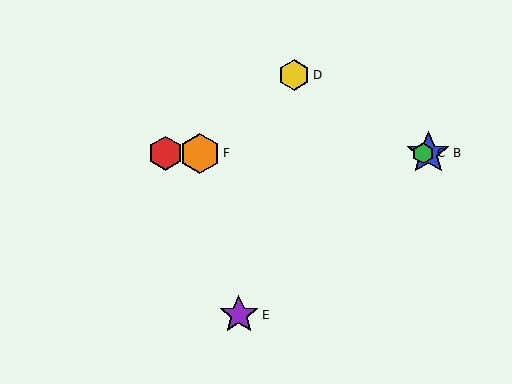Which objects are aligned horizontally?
Objects A, B, C, F are aligned horizontally.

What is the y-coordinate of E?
Object E is at y≈315.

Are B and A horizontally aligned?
Yes, both are at y≈153.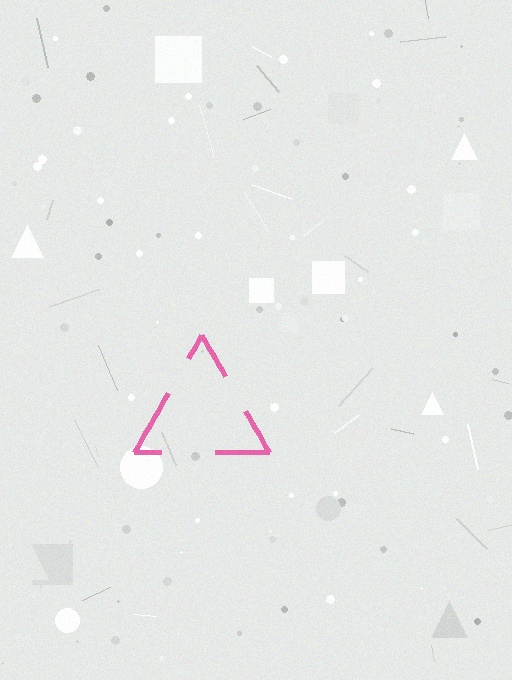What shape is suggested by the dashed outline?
The dashed outline suggests a triangle.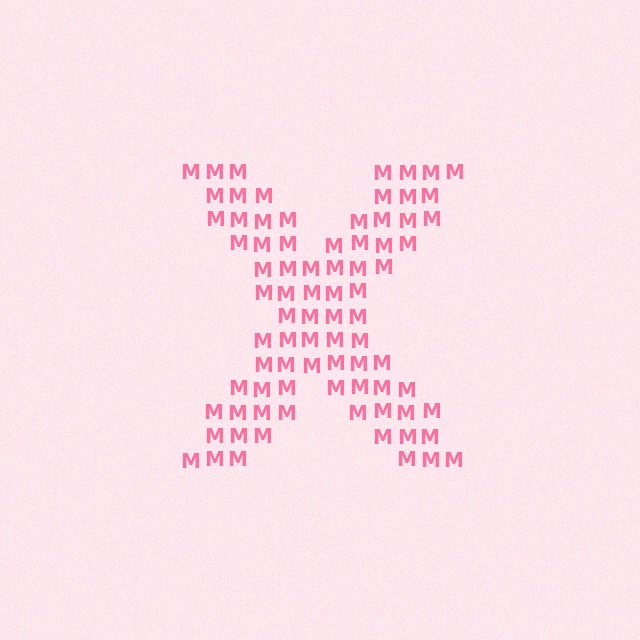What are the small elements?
The small elements are letter M's.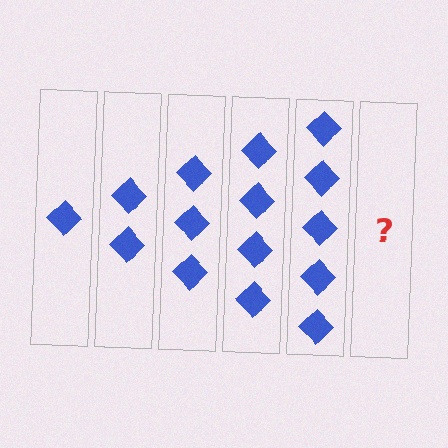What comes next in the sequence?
The next element should be 6 diamonds.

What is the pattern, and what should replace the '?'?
The pattern is that each step adds one more diamond. The '?' should be 6 diamonds.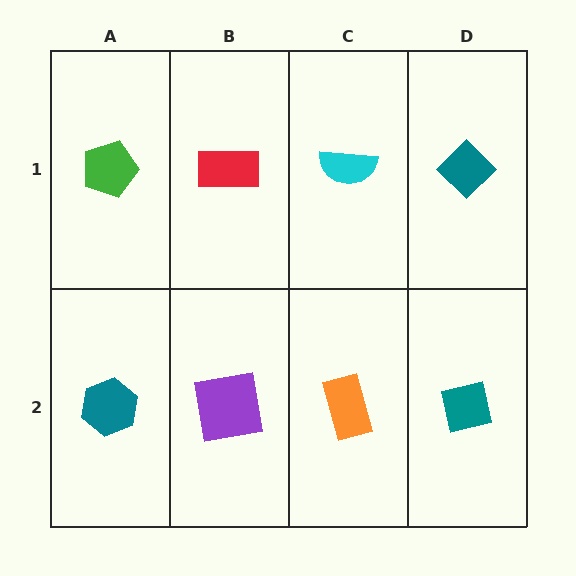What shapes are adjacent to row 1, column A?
A teal hexagon (row 2, column A), a red rectangle (row 1, column B).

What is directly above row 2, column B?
A red rectangle.